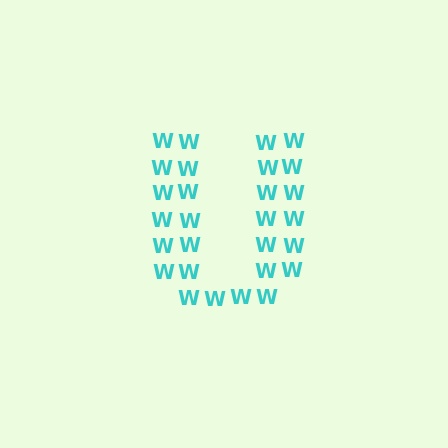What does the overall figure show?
The overall figure shows the letter U.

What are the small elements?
The small elements are letter W's.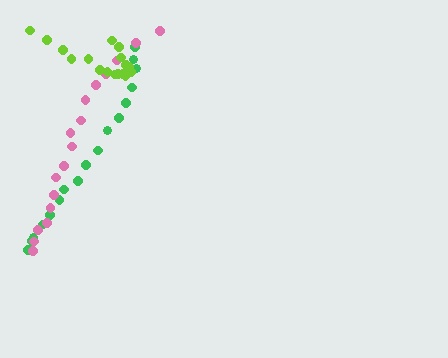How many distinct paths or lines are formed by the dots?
There are 3 distinct paths.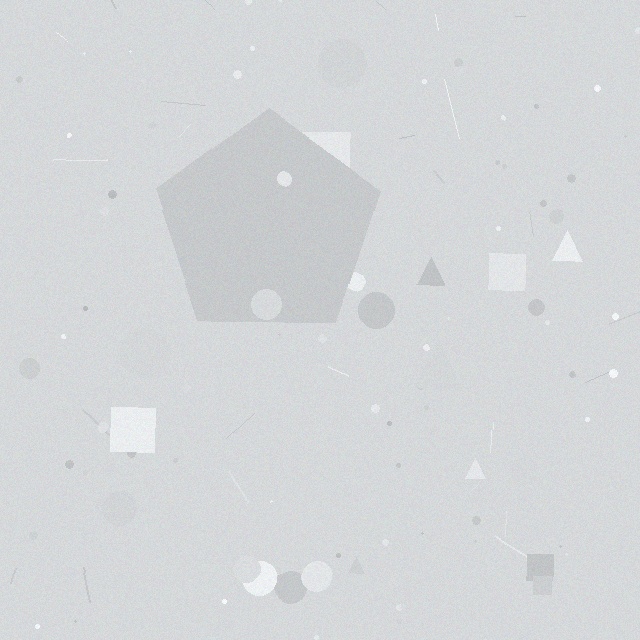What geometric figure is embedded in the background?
A pentagon is embedded in the background.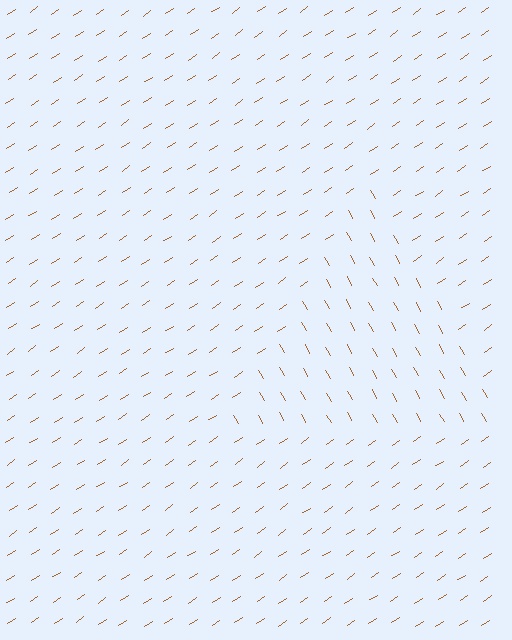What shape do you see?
I see a triangle.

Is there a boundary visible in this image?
Yes, there is a texture boundary formed by a change in line orientation.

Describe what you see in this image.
The image is filled with small brown line segments. A triangle region in the image has lines oriented differently from the surrounding lines, creating a visible texture boundary.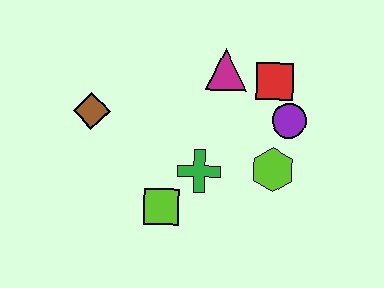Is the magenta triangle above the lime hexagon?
Yes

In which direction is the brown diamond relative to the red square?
The brown diamond is to the left of the red square.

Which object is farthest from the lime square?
The red square is farthest from the lime square.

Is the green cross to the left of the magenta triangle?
Yes